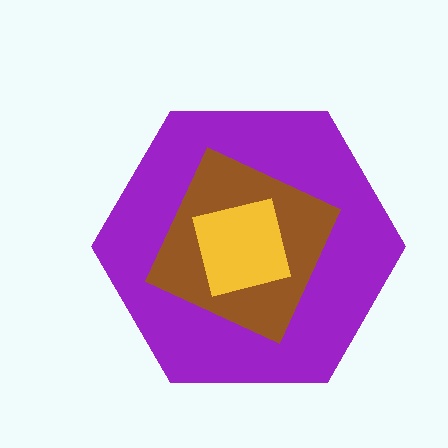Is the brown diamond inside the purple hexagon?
Yes.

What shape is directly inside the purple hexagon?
The brown diamond.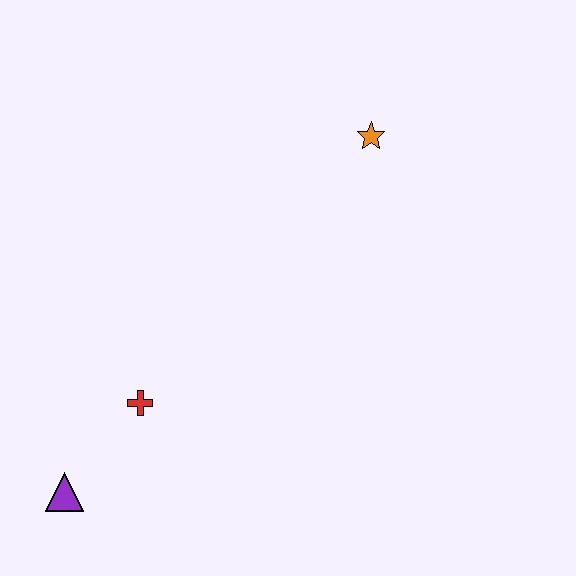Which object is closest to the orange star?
The red cross is closest to the orange star.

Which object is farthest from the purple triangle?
The orange star is farthest from the purple triangle.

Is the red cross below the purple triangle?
No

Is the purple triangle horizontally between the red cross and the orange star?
No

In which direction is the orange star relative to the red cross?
The orange star is above the red cross.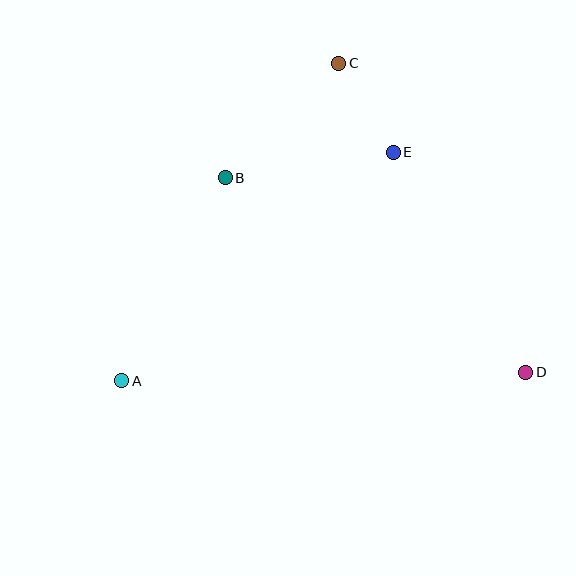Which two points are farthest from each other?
Points A and D are farthest from each other.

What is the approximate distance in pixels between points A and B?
The distance between A and B is approximately 228 pixels.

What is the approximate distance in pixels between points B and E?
The distance between B and E is approximately 170 pixels.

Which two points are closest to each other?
Points C and E are closest to each other.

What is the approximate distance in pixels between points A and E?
The distance between A and E is approximately 355 pixels.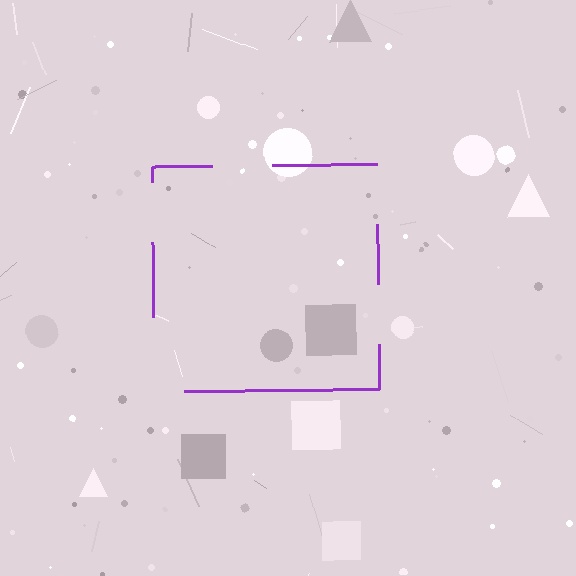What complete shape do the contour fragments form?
The contour fragments form a square.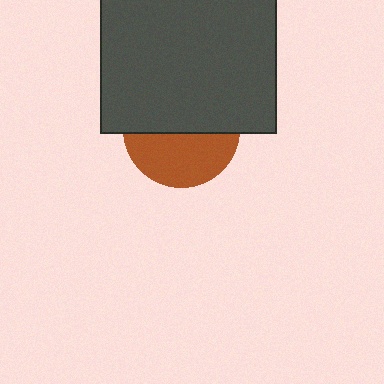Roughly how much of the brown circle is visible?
About half of it is visible (roughly 46%).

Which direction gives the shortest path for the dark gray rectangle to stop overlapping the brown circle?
Moving up gives the shortest separation.